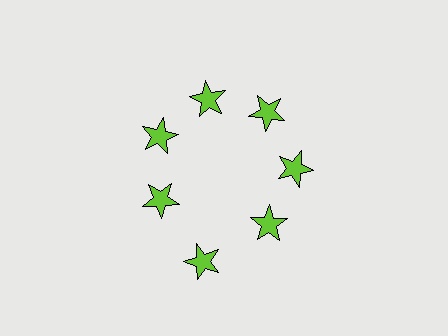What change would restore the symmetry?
The symmetry would be restored by moving it inward, back onto the ring so that all 7 stars sit at equal angles and equal distance from the center.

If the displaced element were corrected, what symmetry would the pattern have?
It would have 7-fold rotational symmetry — the pattern would map onto itself every 51 degrees.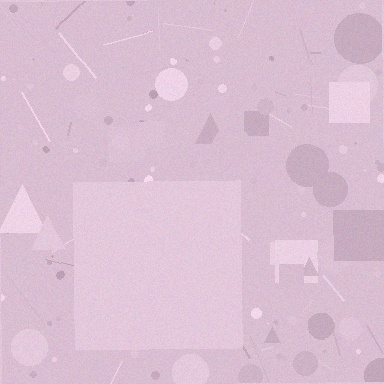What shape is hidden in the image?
A square is hidden in the image.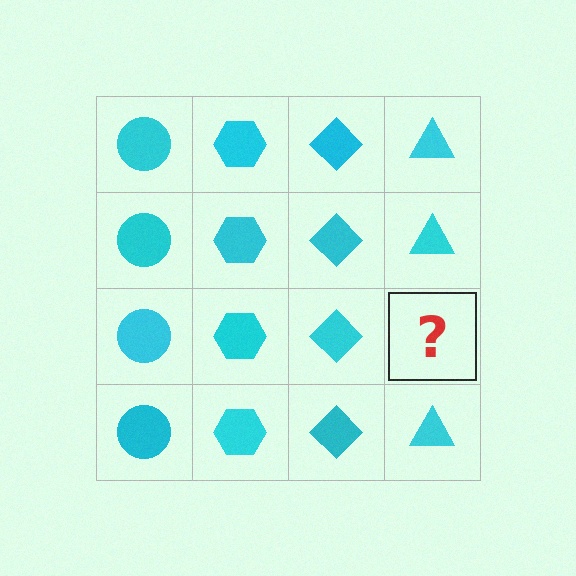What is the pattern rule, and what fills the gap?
The rule is that each column has a consistent shape. The gap should be filled with a cyan triangle.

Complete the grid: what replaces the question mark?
The question mark should be replaced with a cyan triangle.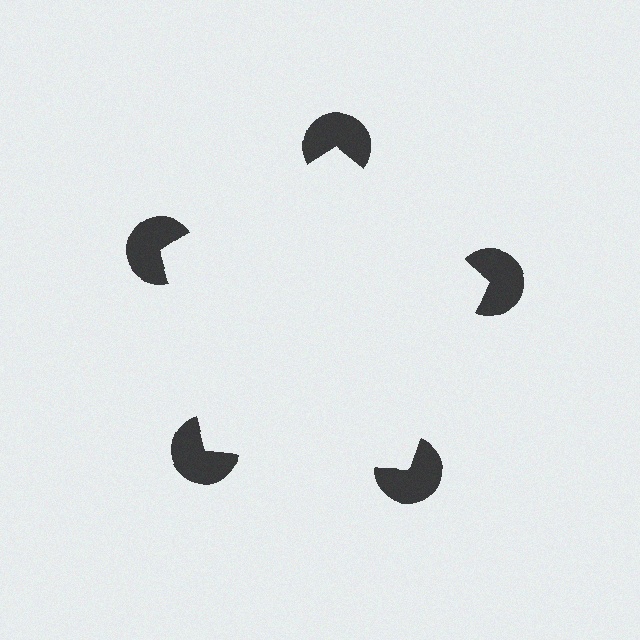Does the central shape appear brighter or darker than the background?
It typically appears slightly brighter than the background, even though no actual brightness change is drawn.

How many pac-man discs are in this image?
There are 5 — one at each vertex of the illusory pentagon.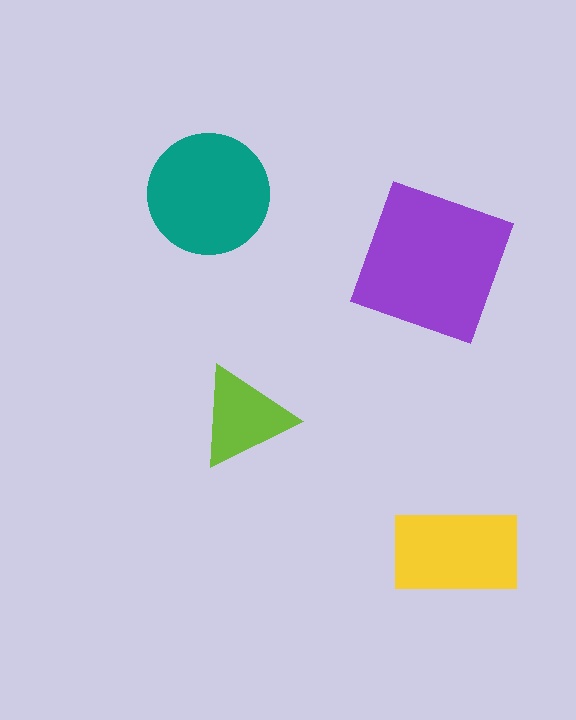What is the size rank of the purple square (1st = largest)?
1st.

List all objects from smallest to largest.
The lime triangle, the yellow rectangle, the teal circle, the purple square.